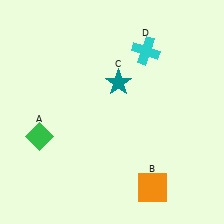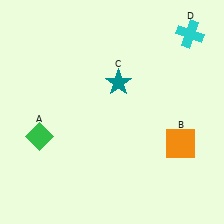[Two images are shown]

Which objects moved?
The objects that moved are: the orange square (B), the cyan cross (D).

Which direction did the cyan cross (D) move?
The cyan cross (D) moved right.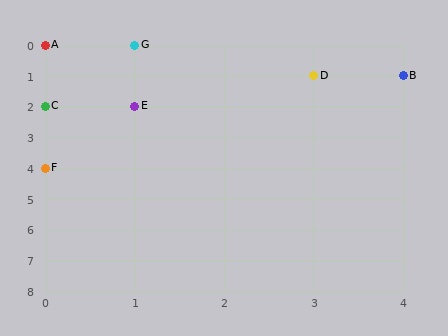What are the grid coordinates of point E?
Point E is at grid coordinates (1, 2).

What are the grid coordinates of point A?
Point A is at grid coordinates (0, 0).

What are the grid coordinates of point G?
Point G is at grid coordinates (1, 0).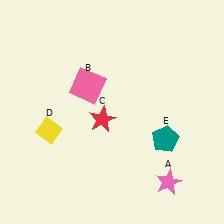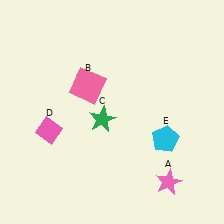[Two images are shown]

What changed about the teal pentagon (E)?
In Image 1, E is teal. In Image 2, it changed to cyan.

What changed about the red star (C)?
In Image 1, C is red. In Image 2, it changed to green.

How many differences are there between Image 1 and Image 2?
There are 3 differences between the two images.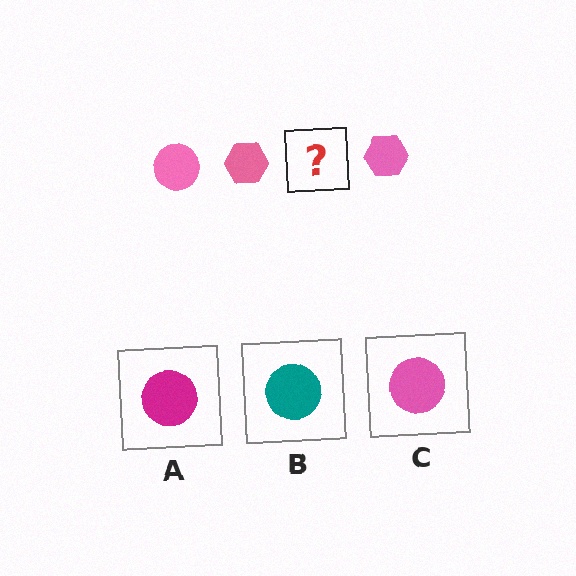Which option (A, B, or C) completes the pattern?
C.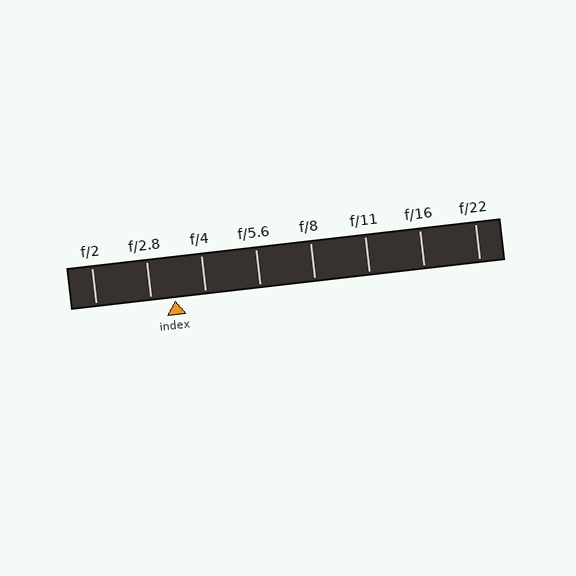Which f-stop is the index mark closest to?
The index mark is closest to f/2.8.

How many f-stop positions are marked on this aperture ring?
There are 8 f-stop positions marked.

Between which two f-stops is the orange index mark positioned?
The index mark is between f/2.8 and f/4.